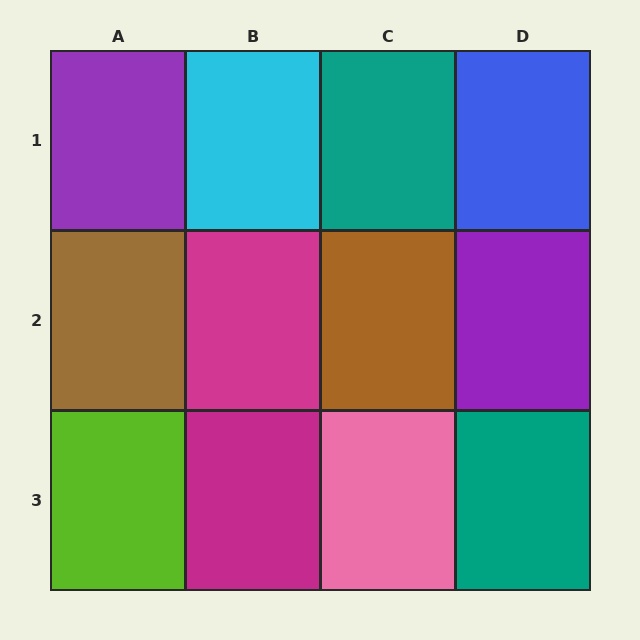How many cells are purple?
2 cells are purple.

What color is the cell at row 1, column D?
Blue.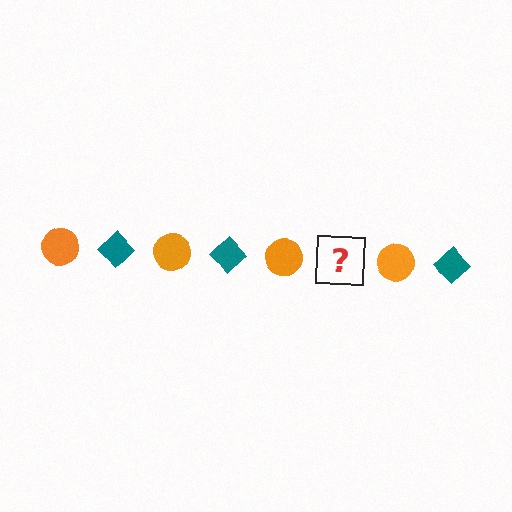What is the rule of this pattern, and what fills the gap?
The rule is that the pattern alternates between orange circle and teal diamond. The gap should be filled with a teal diamond.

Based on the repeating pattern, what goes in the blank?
The blank should be a teal diamond.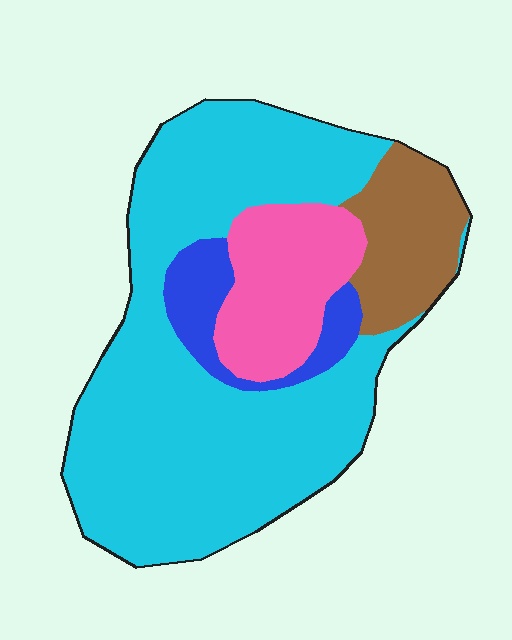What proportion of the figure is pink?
Pink covers 15% of the figure.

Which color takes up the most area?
Cyan, at roughly 65%.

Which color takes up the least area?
Blue, at roughly 10%.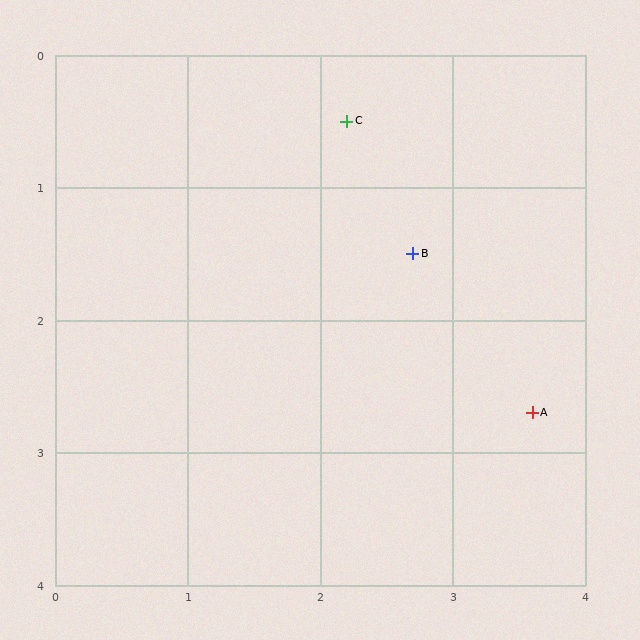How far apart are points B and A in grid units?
Points B and A are about 1.5 grid units apart.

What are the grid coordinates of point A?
Point A is at approximately (3.6, 2.7).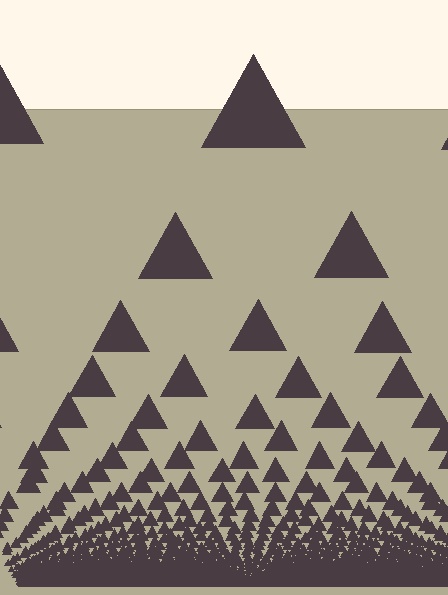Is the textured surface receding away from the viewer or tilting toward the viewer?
The surface appears to tilt toward the viewer. Texture elements get larger and sparser toward the top.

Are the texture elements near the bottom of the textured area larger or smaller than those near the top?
Smaller. The gradient is inverted — elements near the bottom are smaller and denser.